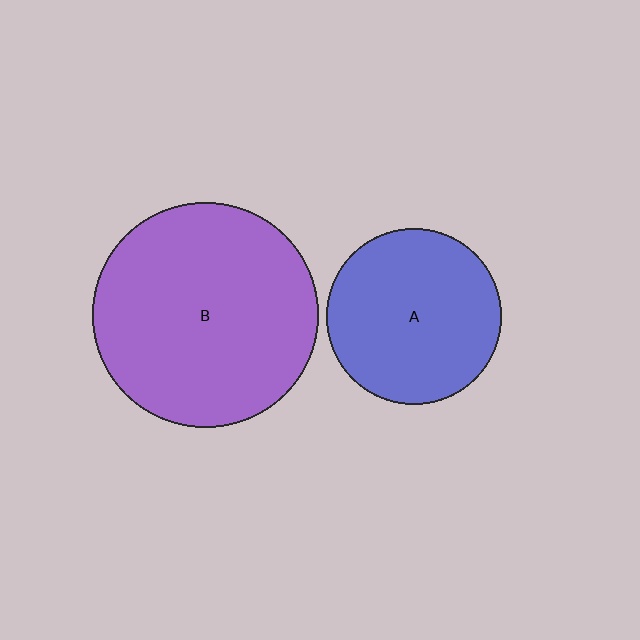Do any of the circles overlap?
No, none of the circles overlap.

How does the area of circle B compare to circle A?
Approximately 1.7 times.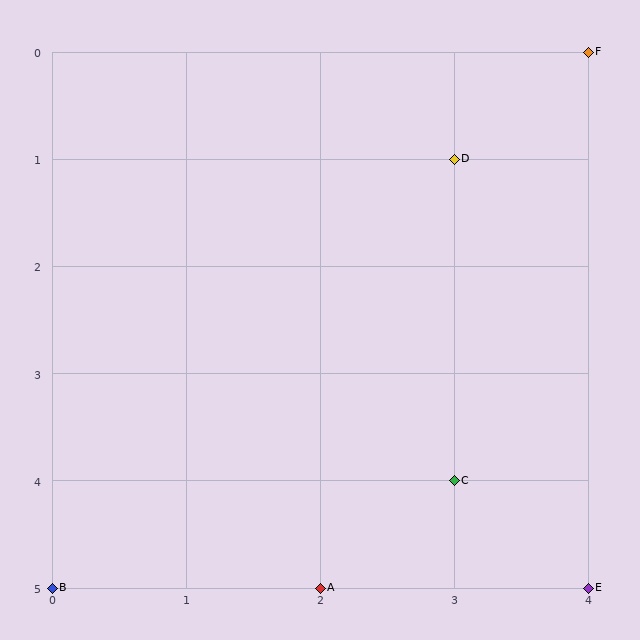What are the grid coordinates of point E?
Point E is at grid coordinates (4, 5).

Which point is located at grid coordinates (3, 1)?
Point D is at (3, 1).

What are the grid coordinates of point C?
Point C is at grid coordinates (3, 4).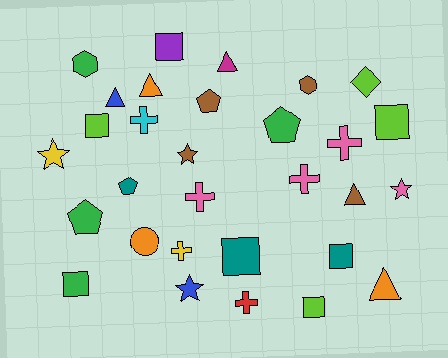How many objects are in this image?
There are 30 objects.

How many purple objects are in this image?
There is 1 purple object.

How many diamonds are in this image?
There is 1 diamond.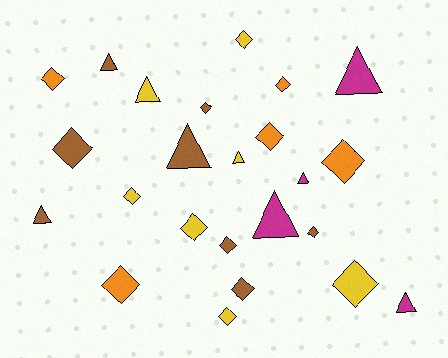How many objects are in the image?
There are 24 objects.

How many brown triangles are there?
There are 3 brown triangles.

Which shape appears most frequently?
Diamond, with 15 objects.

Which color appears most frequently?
Brown, with 8 objects.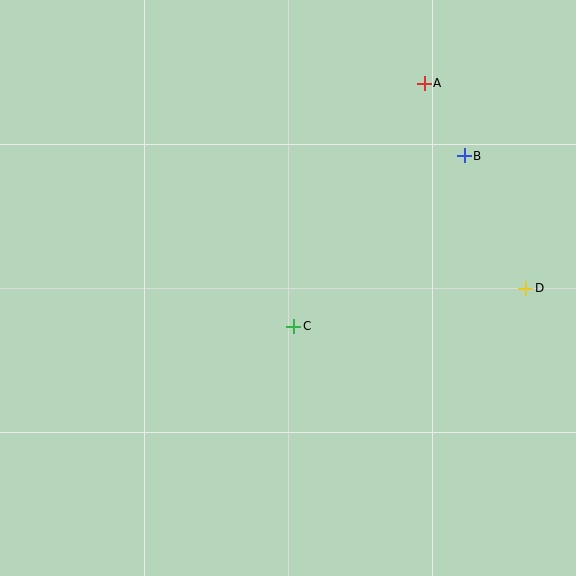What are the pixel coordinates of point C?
Point C is at (294, 326).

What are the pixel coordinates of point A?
Point A is at (424, 83).